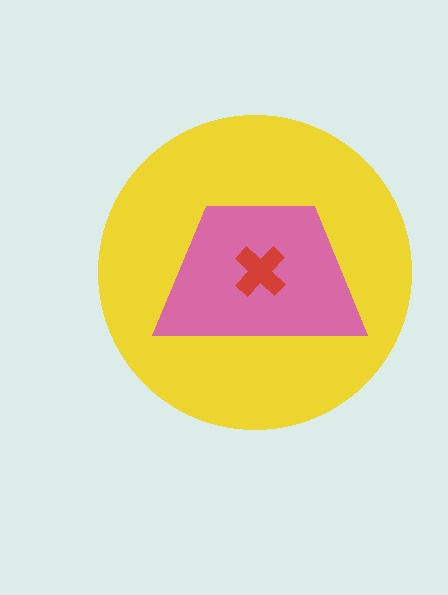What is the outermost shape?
The yellow circle.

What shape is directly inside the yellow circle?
The pink trapezoid.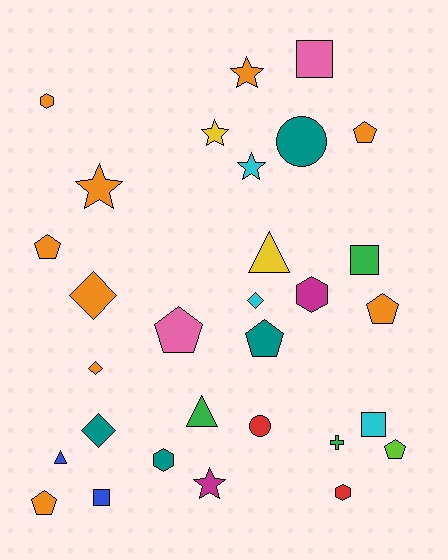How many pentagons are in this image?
There are 7 pentagons.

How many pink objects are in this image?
There are 2 pink objects.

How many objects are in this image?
There are 30 objects.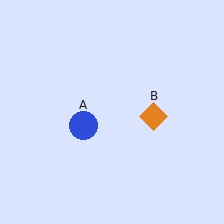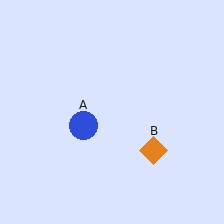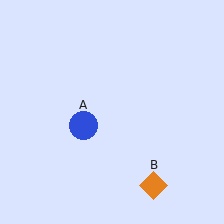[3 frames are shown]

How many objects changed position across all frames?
1 object changed position: orange diamond (object B).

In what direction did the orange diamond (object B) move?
The orange diamond (object B) moved down.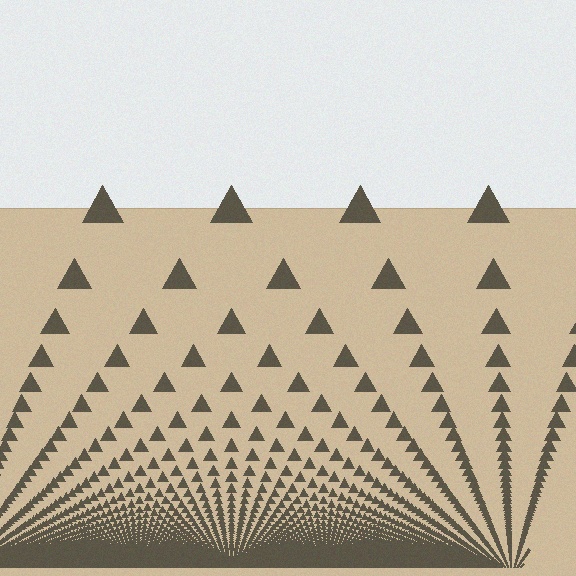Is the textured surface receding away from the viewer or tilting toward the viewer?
The surface appears to tilt toward the viewer. Texture elements get larger and sparser toward the top.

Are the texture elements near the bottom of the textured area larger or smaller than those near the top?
Smaller. The gradient is inverted — elements near the bottom are smaller and denser.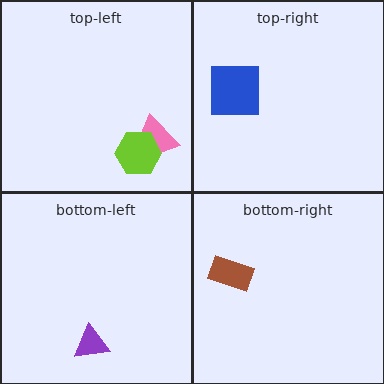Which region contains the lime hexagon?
The top-left region.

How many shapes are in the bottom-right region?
1.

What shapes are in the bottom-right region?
The brown rectangle.